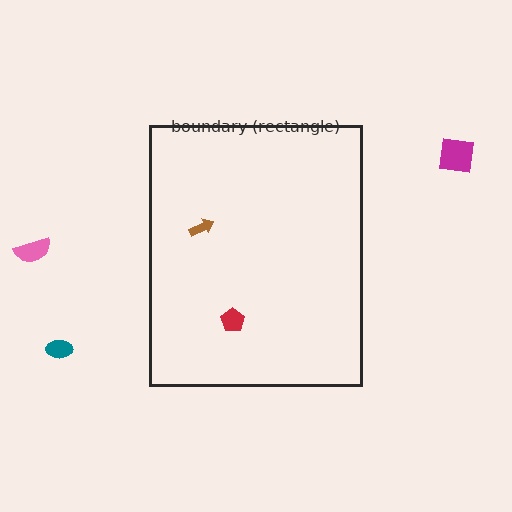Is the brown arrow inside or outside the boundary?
Inside.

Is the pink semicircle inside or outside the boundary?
Outside.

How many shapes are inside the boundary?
2 inside, 3 outside.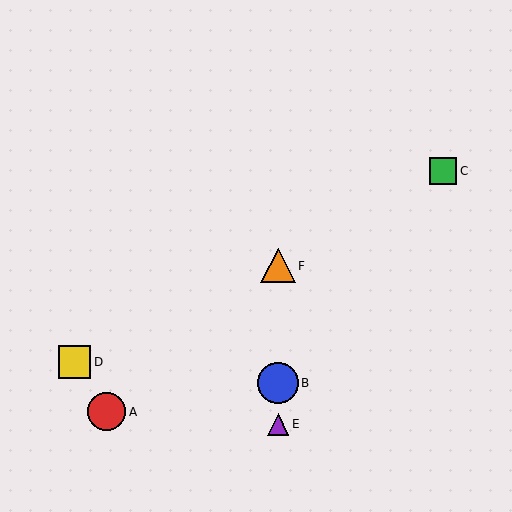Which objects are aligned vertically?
Objects B, E, F are aligned vertically.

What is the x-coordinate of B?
Object B is at x≈278.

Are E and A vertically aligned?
No, E is at x≈278 and A is at x≈107.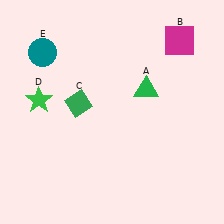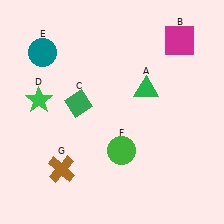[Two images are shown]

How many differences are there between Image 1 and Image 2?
There are 2 differences between the two images.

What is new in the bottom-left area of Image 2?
A brown cross (G) was added in the bottom-left area of Image 2.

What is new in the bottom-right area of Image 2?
A green circle (F) was added in the bottom-right area of Image 2.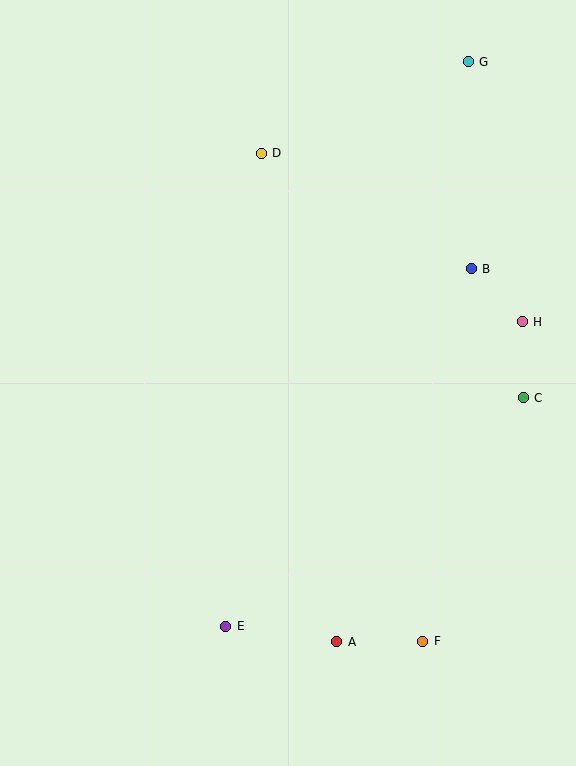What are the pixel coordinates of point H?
Point H is at (522, 322).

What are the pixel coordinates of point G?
Point G is at (468, 62).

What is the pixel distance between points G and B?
The distance between G and B is 207 pixels.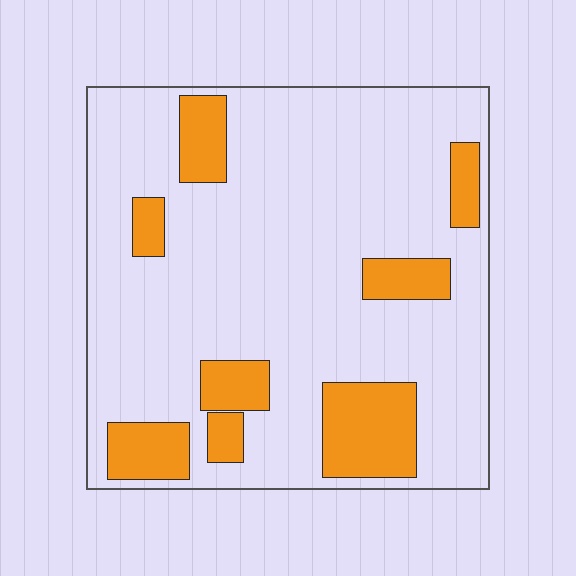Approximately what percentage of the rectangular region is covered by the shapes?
Approximately 20%.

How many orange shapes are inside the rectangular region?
8.